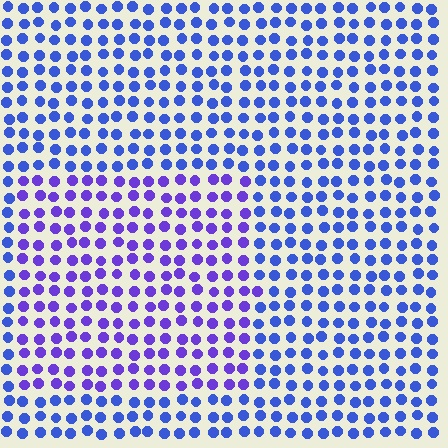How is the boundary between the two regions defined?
The boundary is defined purely by a slight shift in hue (about 31 degrees). Spacing, size, and orientation are identical on both sides.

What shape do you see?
I see a rectangle.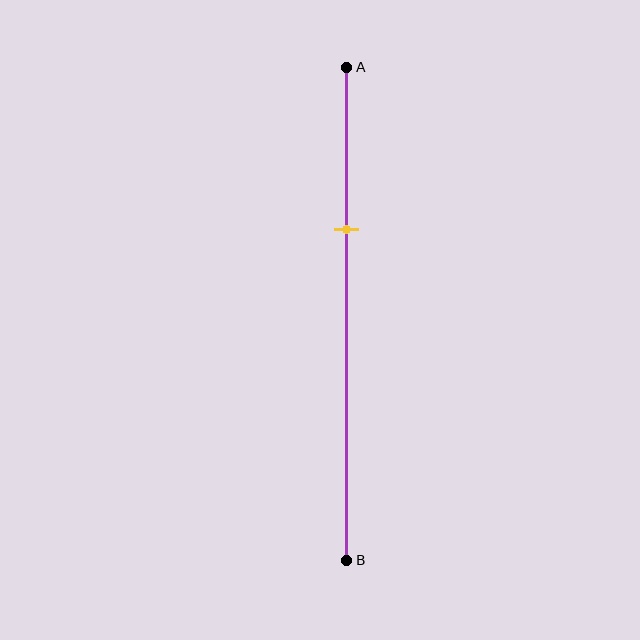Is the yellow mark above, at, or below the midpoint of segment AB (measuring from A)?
The yellow mark is above the midpoint of segment AB.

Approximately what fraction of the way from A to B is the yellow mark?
The yellow mark is approximately 35% of the way from A to B.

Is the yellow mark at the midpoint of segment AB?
No, the mark is at about 35% from A, not at the 50% midpoint.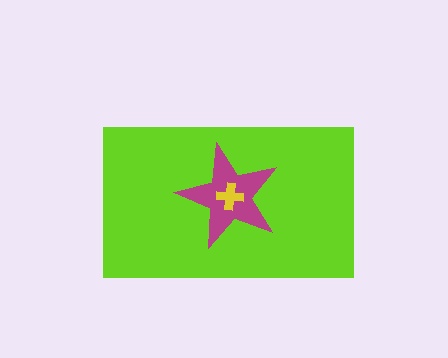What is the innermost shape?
The yellow cross.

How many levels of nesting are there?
3.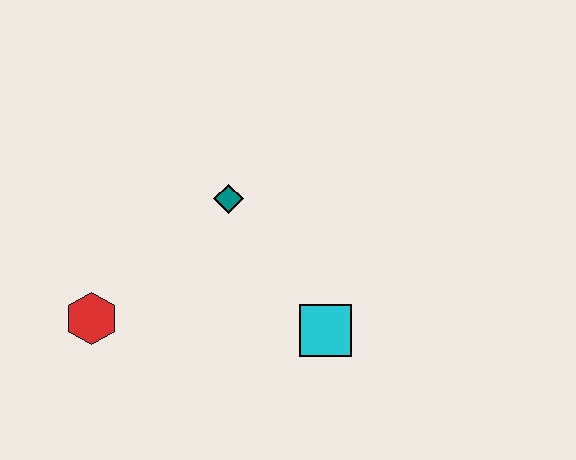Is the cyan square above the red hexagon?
No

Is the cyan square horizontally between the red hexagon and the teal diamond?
No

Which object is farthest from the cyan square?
The red hexagon is farthest from the cyan square.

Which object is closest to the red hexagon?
The teal diamond is closest to the red hexagon.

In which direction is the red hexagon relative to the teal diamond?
The red hexagon is to the left of the teal diamond.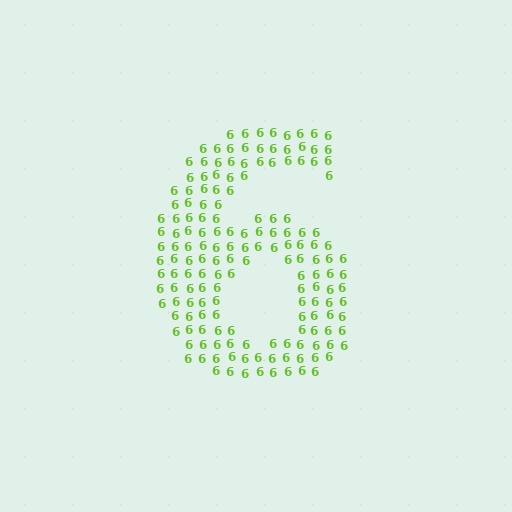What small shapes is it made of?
It is made of small digit 6's.